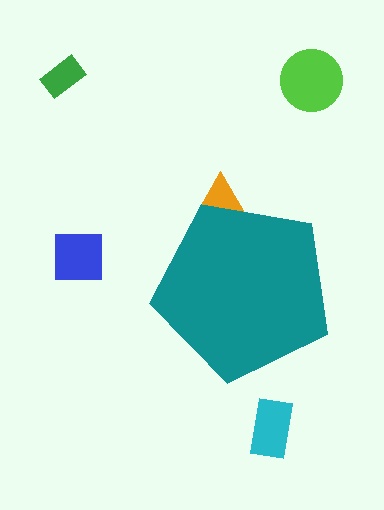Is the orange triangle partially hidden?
Yes, the orange triangle is partially hidden behind the teal pentagon.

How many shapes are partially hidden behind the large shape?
1 shape is partially hidden.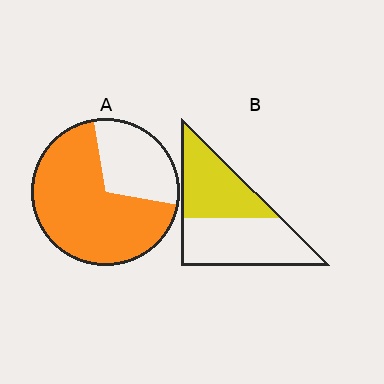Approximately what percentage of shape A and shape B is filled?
A is approximately 70% and B is approximately 45%.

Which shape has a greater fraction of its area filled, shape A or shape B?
Shape A.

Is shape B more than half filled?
No.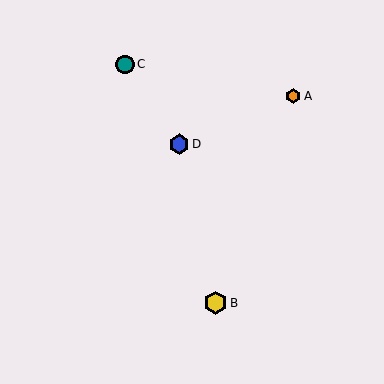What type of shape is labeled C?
Shape C is a teal circle.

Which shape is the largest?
The yellow hexagon (labeled B) is the largest.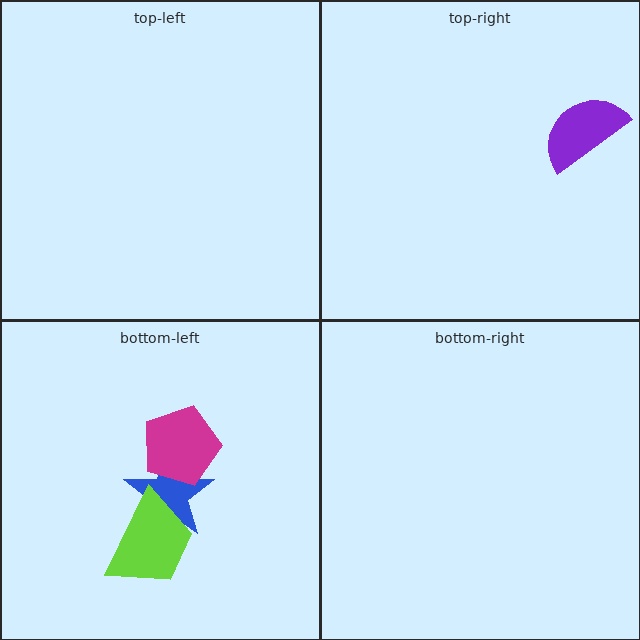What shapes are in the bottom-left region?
The blue star, the lime trapezoid, the magenta pentagon.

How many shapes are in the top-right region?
1.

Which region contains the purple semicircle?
The top-right region.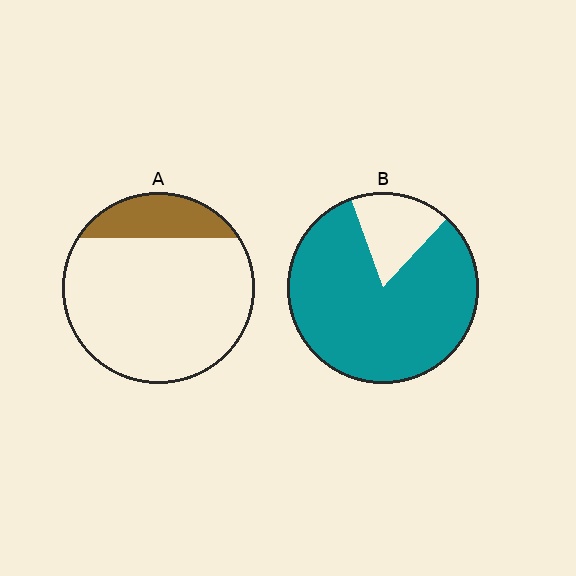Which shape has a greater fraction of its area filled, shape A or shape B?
Shape B.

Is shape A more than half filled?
No.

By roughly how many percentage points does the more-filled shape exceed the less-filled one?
By roughly 65 percentage points (B over A).